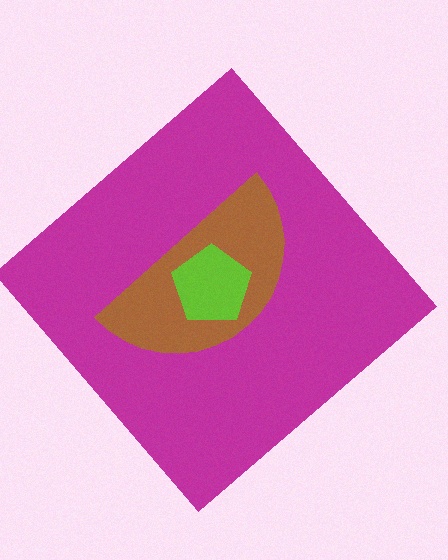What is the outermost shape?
The magenta diamond.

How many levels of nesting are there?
3.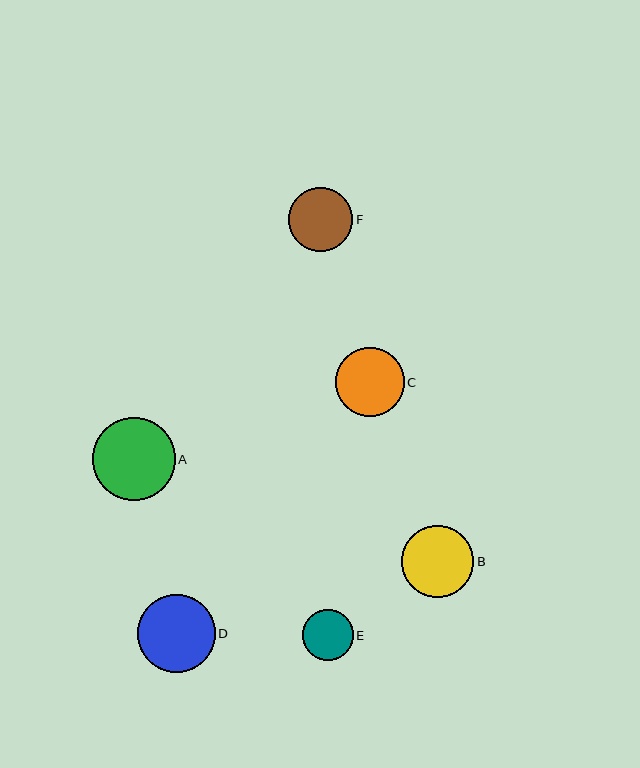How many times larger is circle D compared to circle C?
Circle D is approximately 1.1 times the size of circle C.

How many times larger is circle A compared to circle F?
Circle A is approximately 1.3 times the size of circle F.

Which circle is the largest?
Circle A is the largest with a size of approximately 83 pixels.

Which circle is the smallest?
Circle E is the smallest with a size of approximately 51 pixels.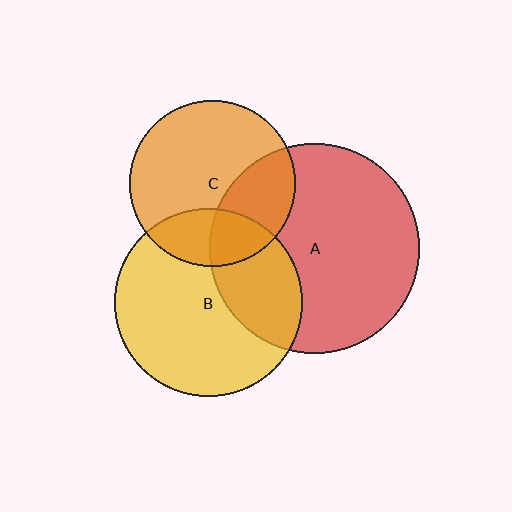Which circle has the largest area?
Circle A (red).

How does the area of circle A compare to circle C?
Approximately 1.6 times.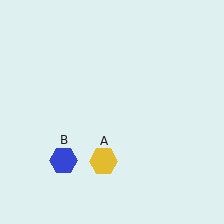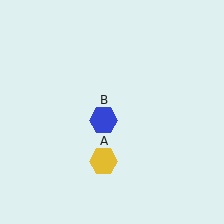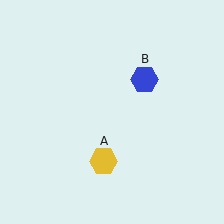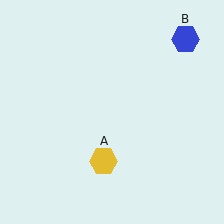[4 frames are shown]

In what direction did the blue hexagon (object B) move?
The blue hexagon (object B) moved up and to the right.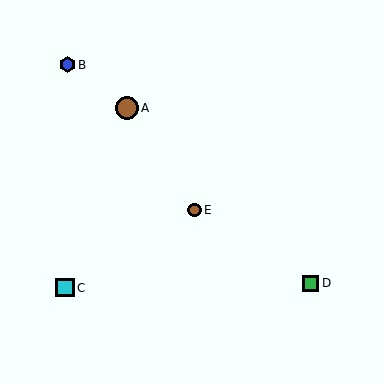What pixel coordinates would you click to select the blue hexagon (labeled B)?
Click at (67, 65) to select the blue hexagon B.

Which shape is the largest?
The brown circle (labeled A) is the largest.